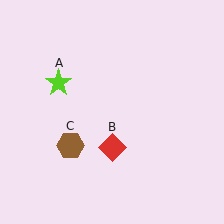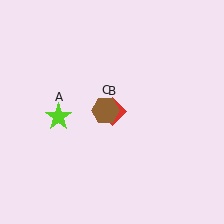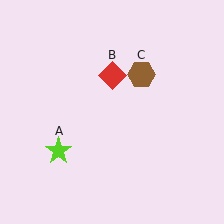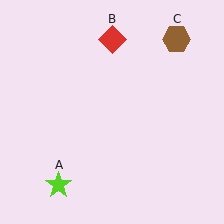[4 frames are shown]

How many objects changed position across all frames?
3 objects changed position: lime star (object A), red diamond (object B), brown hexagon (object C).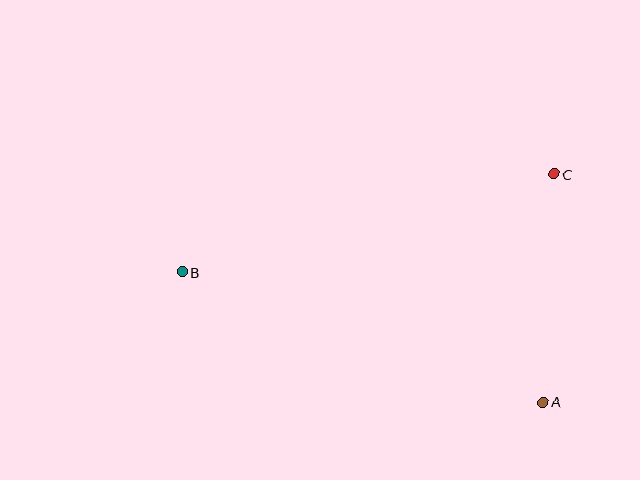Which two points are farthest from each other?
Points B and C are farthest from each other.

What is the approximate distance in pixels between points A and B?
The distance between A and B is approximately 384 pixels.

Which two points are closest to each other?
Points A and C are closest to each other.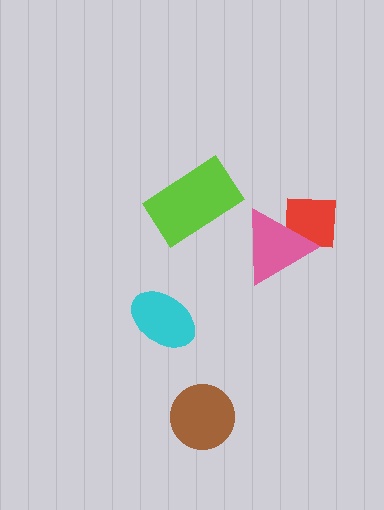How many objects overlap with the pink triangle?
1 object overlaps with the pink triangle.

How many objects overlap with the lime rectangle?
0 objects overlap with the lime rectangle.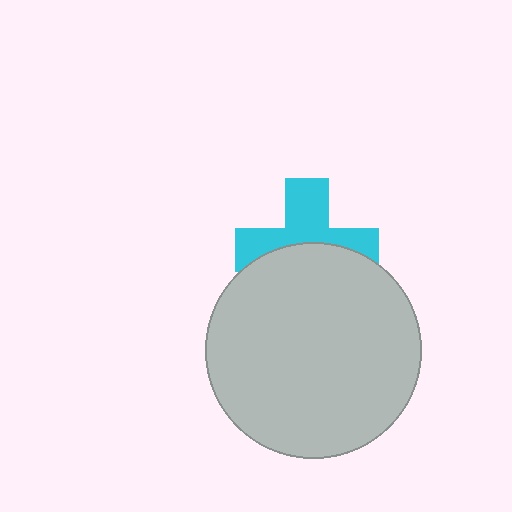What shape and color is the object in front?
The object in front is a light gray circle.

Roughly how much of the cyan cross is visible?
About half of it is visible (roughly 52%).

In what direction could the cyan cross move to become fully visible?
The cyan cross could move up. That would shift it out from behind the light gray circle entirely.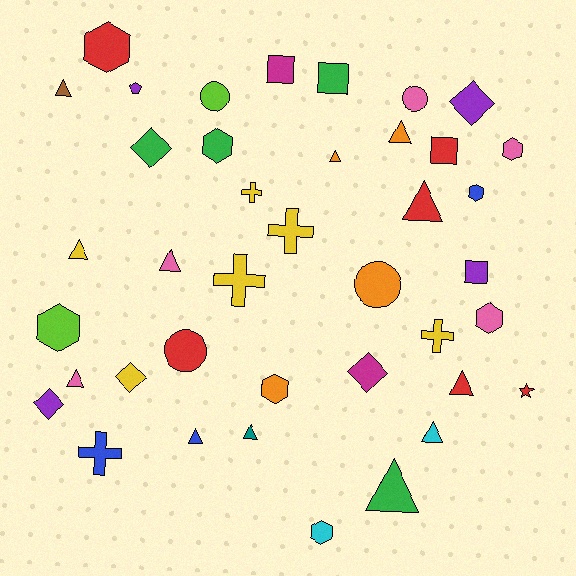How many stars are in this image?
There is 1 star.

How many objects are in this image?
There are 40 objects.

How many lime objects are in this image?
There are 2 lime objects.